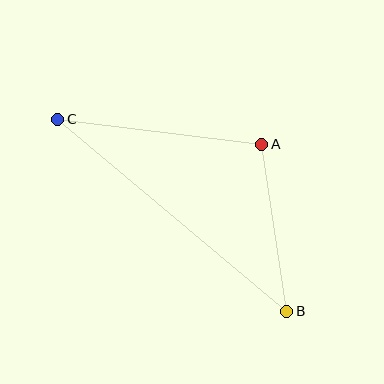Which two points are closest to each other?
Points A and B are closest to each other.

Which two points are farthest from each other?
Points B and C are farthest from each other.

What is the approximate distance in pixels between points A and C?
The distance between A and C is approximately 205 pixels.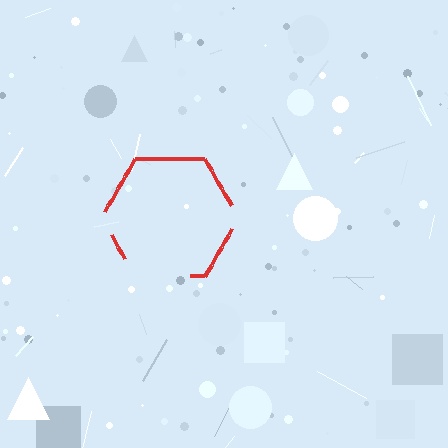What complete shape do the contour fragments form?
The contour fragments form a hexagon.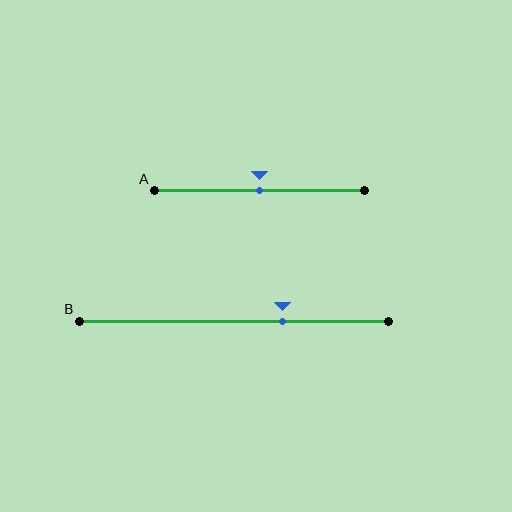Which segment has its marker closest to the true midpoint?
Segment A has its marker closest to the true midpoint.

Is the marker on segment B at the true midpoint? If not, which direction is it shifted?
No, the marker on segment B is shifted to the right by about 16% of the segment length.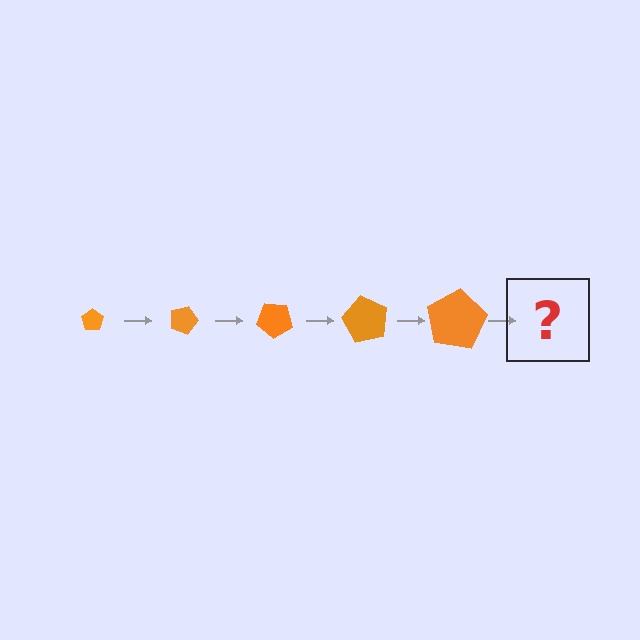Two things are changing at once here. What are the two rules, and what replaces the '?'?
The two rules are that the pentagon grows larger each step and it rotates 20 degrees each step. The '?' should be a pentagon, larger than the previous one and rotated 100 degrees from the start.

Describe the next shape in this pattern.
It should be a pentagon, larger than the previous one and rotated 100 degrees from the start.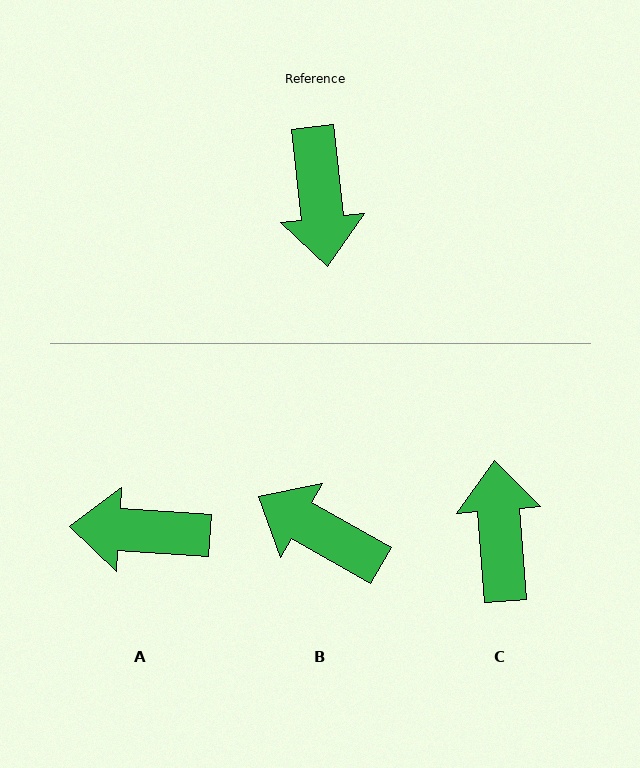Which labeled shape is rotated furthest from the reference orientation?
C, about 178 degrees away.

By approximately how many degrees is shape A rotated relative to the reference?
Approximately 100 degrees clockwise.